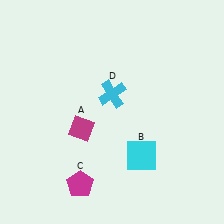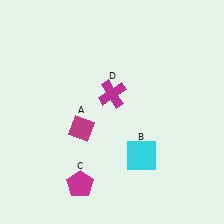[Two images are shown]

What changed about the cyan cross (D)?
In Image 1, D is cyan. In Image 2, it changed to magenta.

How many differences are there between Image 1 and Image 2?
There is 1 difference between the two images.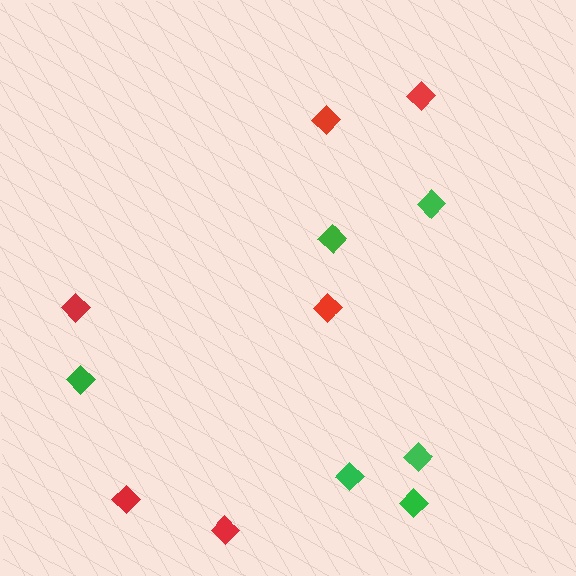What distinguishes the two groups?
There are 2 groups: one group of green diamonds (6) and one group of red diamonds (6).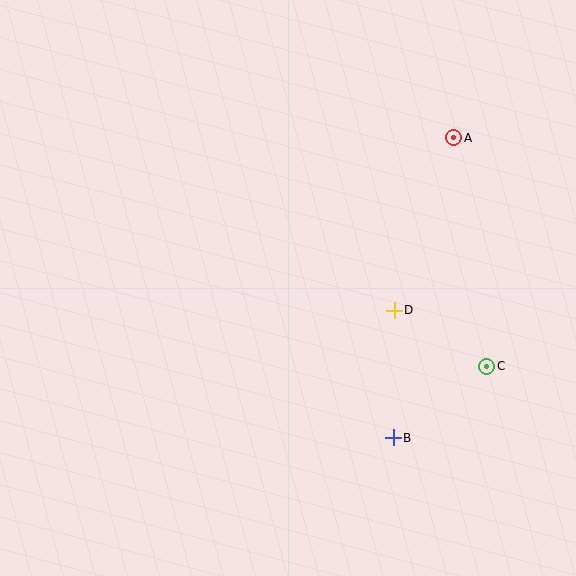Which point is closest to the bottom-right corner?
Point C is closest to the bottom-right corner.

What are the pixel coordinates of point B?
Point B is at (393, 438).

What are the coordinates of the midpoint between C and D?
The midpoint between C and D is at (440, 338).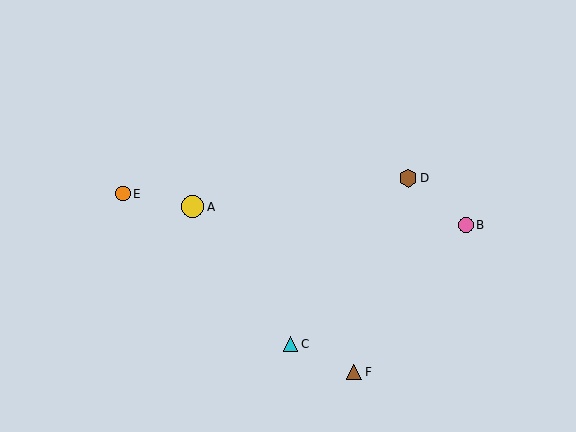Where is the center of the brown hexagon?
The center of the brown hexagon is at (408, 178).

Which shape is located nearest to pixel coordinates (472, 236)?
The pink circle (labeled B) at (466, 225) is nearest to that location.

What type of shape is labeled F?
Shape F is a brown triangle.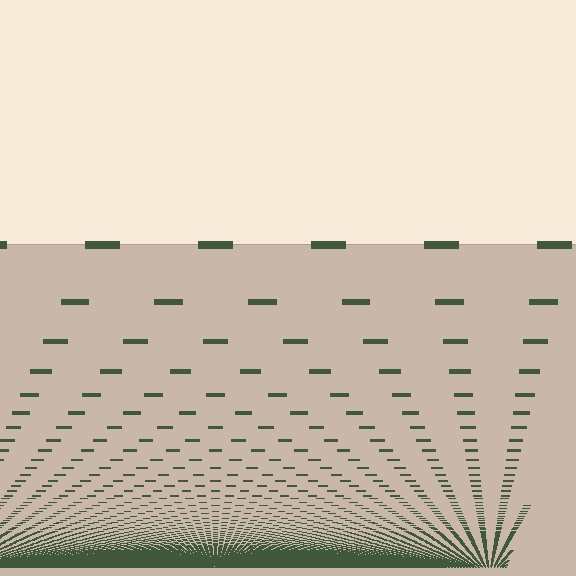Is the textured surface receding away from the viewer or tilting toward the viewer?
The surface appears to tilt toward the viewer. Texture elements get larger and sparser toward the top.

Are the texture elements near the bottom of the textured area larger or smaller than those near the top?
Smaller. The gradient is inverted — elements near the bottom are smaller and denser.